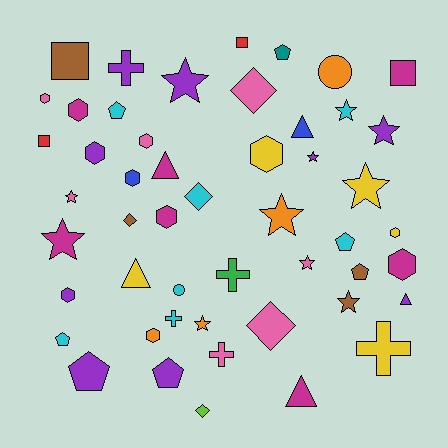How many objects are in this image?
There are 50 objects.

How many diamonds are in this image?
There are 5 diamonds.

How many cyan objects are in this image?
There are 7 cyan objects.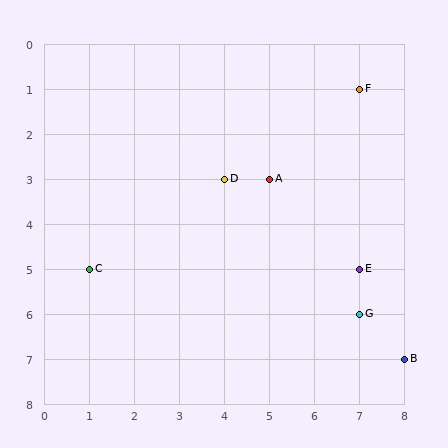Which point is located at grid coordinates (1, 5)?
Point C is at (1, 5).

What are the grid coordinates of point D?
Point D is at grid coordinates (4, 3).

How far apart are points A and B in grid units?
Points A and B are 3 columns and 4 rows apart (about 5.0 grid units diagonally).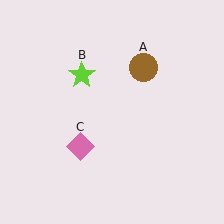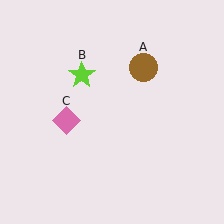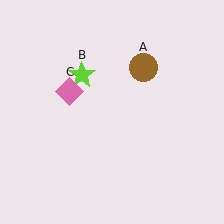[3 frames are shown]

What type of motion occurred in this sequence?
The pink diamond (object C) rotated clockwise around the center of the scene.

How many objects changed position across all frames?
1 object changed position: pink diamond (object C).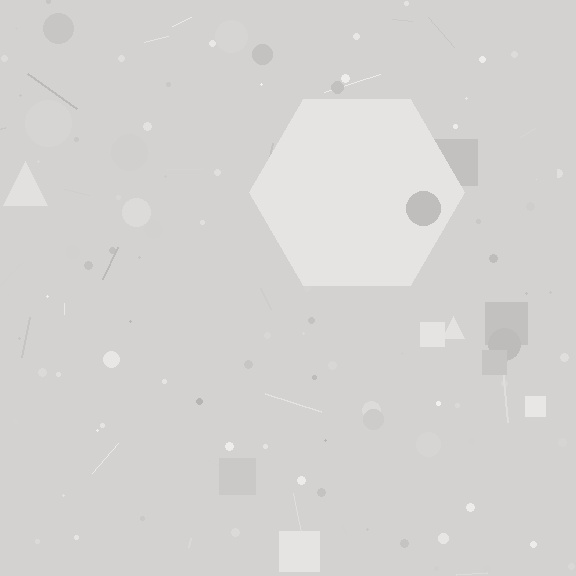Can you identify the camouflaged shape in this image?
The camouflaged shape is a hexagon.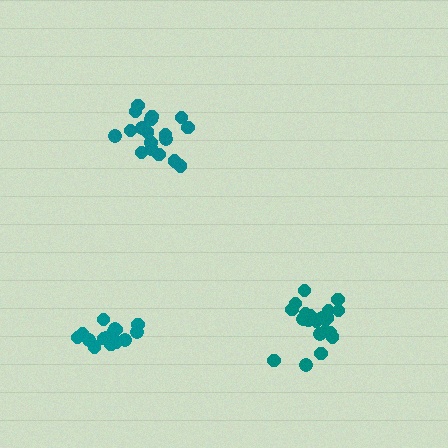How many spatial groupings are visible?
There are 3 spatial groupings.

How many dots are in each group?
Group 1: 18 dots, Group 2: 21 dots, Group 3: 15 dots (54 total).